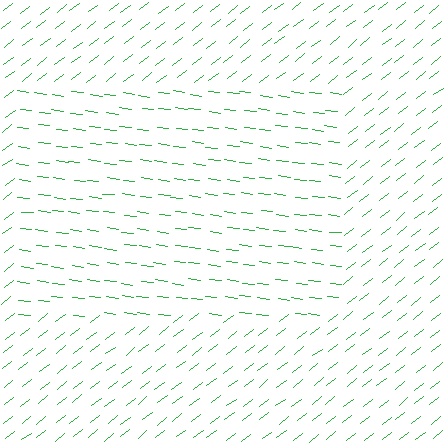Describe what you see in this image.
The image is filled with small green line segments. A rectangle region in the image has lines oriented differently from the surrounding lines, creating a visible texture boundary.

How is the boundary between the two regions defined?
The boundary is defined purely by a change in line orientation (approximately 45 degrees difference). All lines are the same color and thickness.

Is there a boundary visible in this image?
Yes, there is a texture boundary formed by a change in line orientation.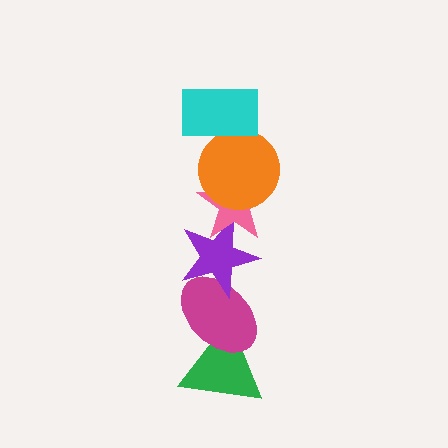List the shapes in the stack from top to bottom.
From top to bottom: the cyan rectangle, the orange circle, the pink star, the purple star, the magenta ellipse, the green triangle.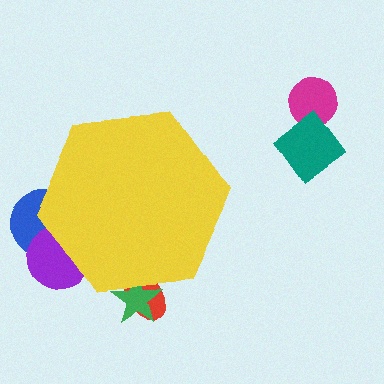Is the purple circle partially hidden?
Yes, the purple circle is partially hidden behind the yellow hexagon.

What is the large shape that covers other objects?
A yellow hexagon.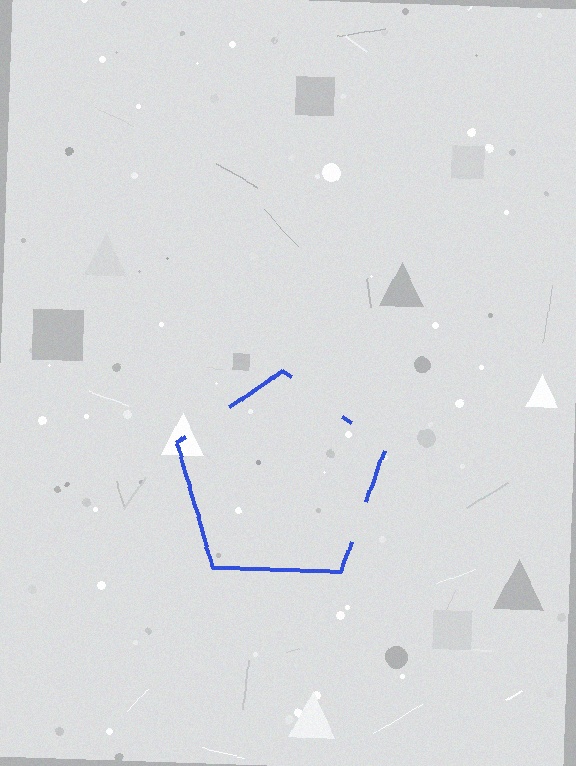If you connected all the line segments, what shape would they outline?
They would outline a pentagon.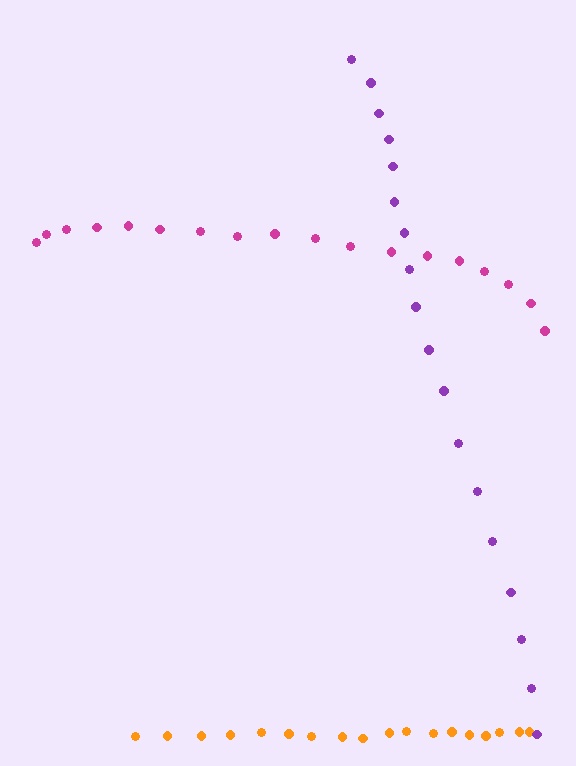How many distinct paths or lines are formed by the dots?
There are 3 distinct paths.